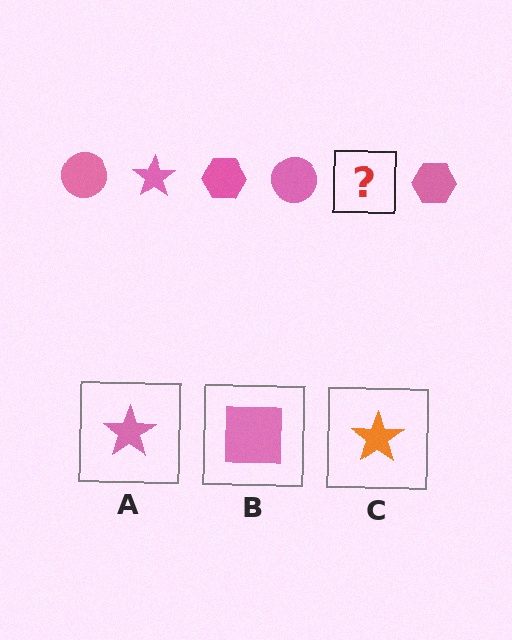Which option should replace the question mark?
Option A.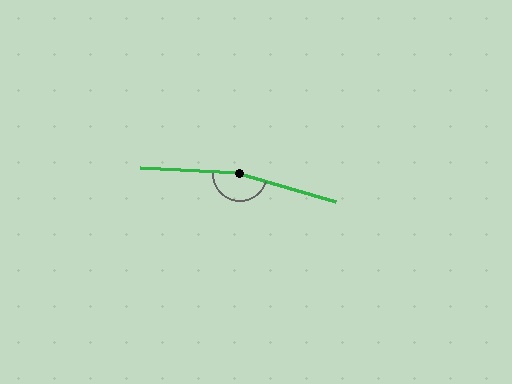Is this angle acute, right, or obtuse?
It is obtuse.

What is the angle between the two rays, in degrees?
Approximately 167 degrees.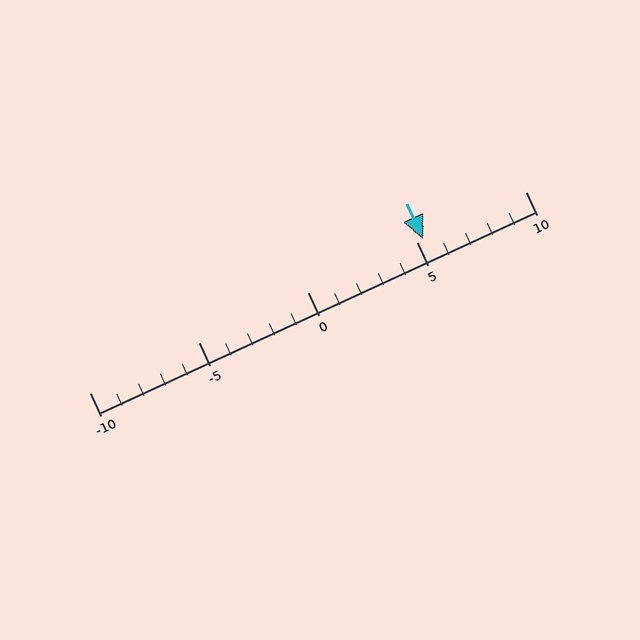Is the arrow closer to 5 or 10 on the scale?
The arrow is closer to 5.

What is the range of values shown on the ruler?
The ruler shows values from -10 to 10.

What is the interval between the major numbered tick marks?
The major tick marks are spaced 5 units apart.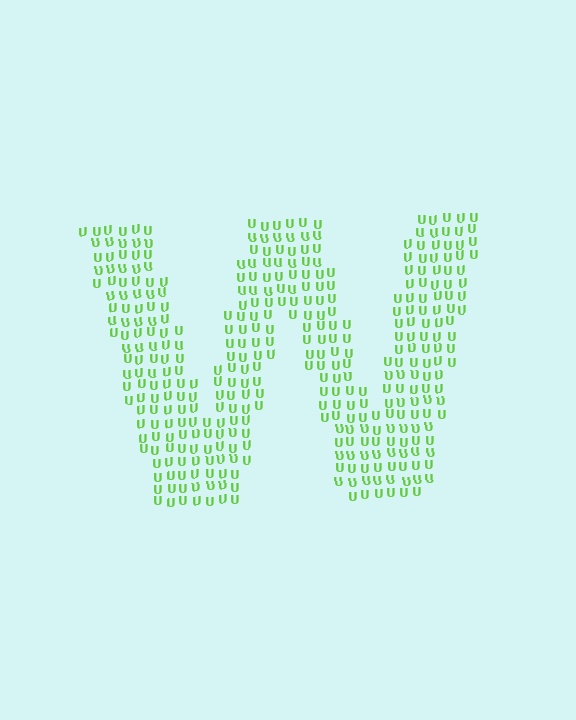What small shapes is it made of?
It is made of small letter U's.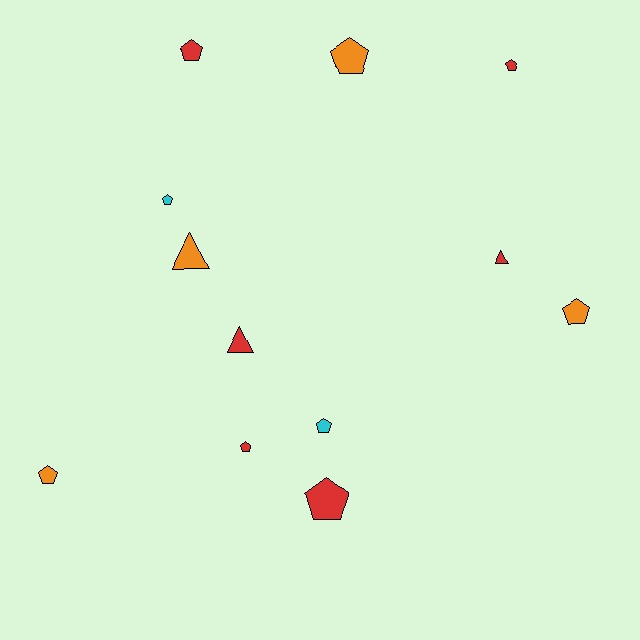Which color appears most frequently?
Red, with 6 objects.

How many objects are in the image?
There are 12 objects.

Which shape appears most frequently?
Pentagon, with 9 objects.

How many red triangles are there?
There are 2 red triangles.